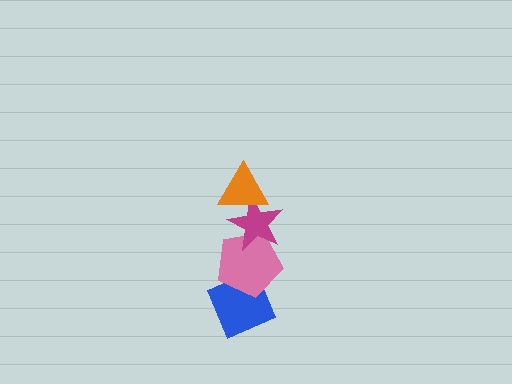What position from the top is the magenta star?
The magenta star is 2nd from the top.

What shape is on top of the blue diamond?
The pink pentagon is on top of the blue diamond.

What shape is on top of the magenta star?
The orange triangle is on top of the magenta star.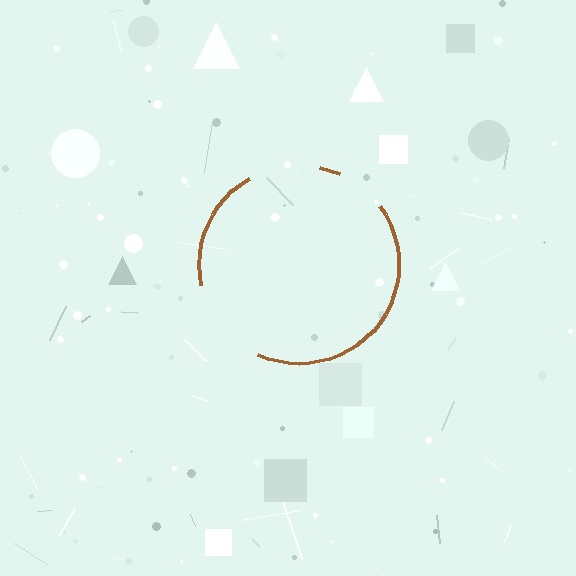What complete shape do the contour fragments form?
The contour fragments form a circle.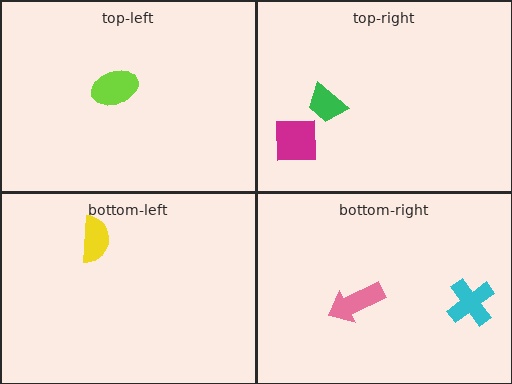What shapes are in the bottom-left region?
The yellow semicircle.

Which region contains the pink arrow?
The bottom-right region.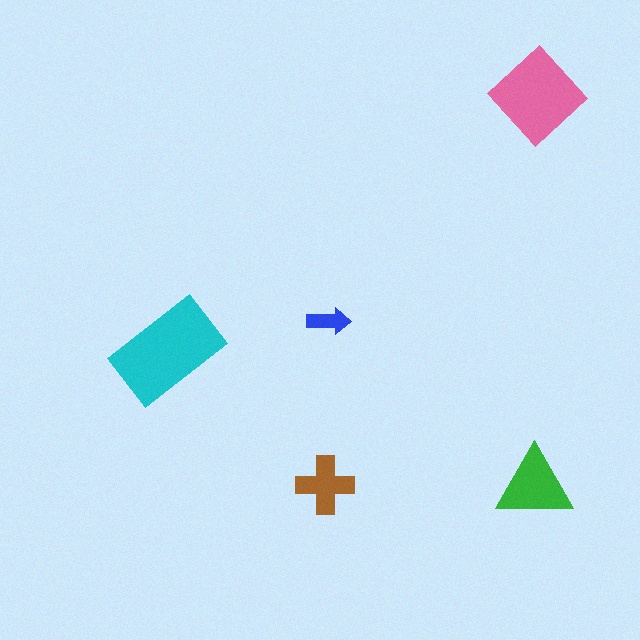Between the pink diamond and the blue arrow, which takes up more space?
The pink diamond.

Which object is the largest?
The cyan rectangle.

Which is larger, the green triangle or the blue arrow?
The green triangle.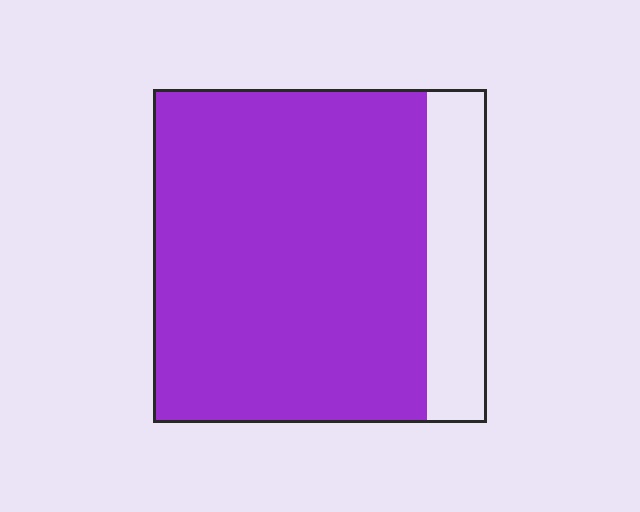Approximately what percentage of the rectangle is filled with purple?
Approximately 80%.